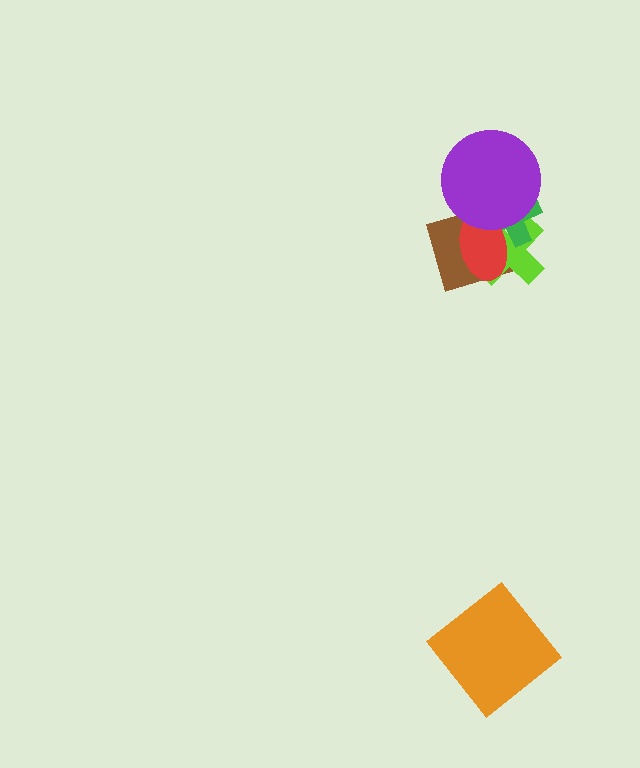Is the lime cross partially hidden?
Yes, it is partially covered by another shape.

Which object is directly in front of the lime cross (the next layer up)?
The green cross is directly in front of the lime cross.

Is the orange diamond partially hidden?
No, no other shape covers it.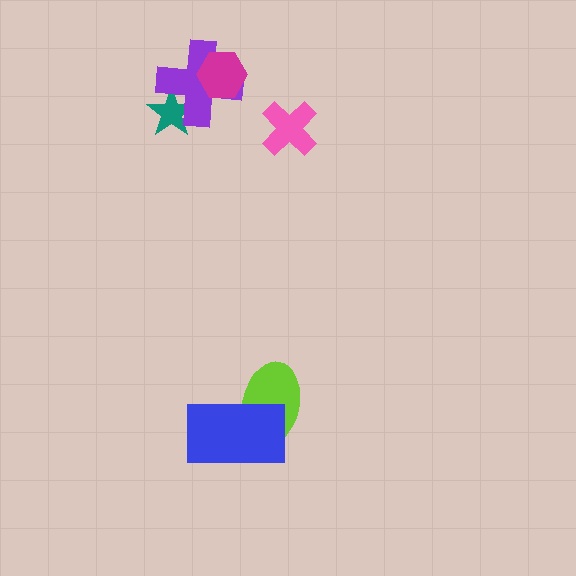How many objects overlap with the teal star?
1 object overlaps with the teal star.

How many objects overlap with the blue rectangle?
1 object overlaps with the blue rectangle.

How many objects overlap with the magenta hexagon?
1 object overlaps with the magenta hexagon.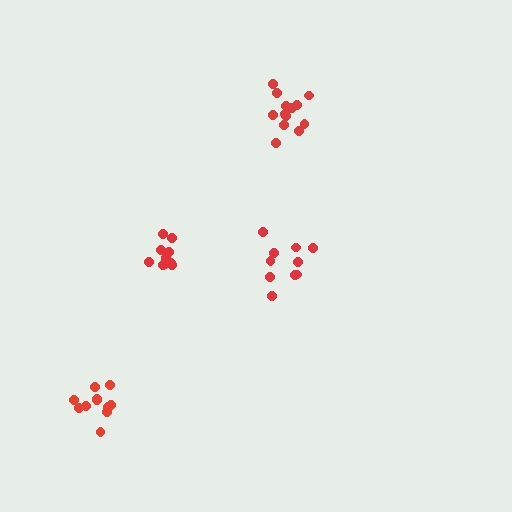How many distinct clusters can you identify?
There are 4 distinct clusters.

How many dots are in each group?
Group 1: 13 dots, Group 2: 10 dots, Group 3: 10 dots, Group 4: 11 dots (44 total).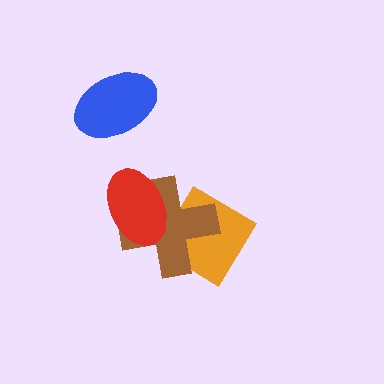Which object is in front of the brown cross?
The red ellipse is in front of the brown cross.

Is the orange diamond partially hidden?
Yes, it is partially covered by another shape.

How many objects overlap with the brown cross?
2 objects overlap with the brown cross.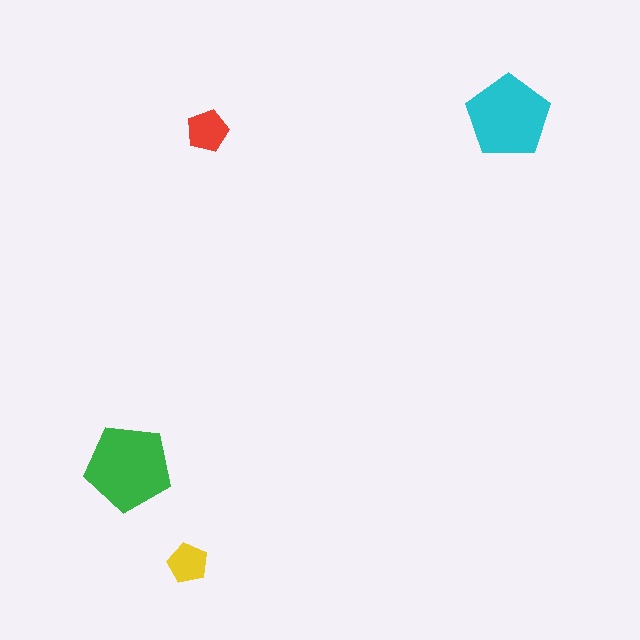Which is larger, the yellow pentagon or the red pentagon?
The red one.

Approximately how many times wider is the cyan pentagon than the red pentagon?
About 2 times wider.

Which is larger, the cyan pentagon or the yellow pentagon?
The cyan one.